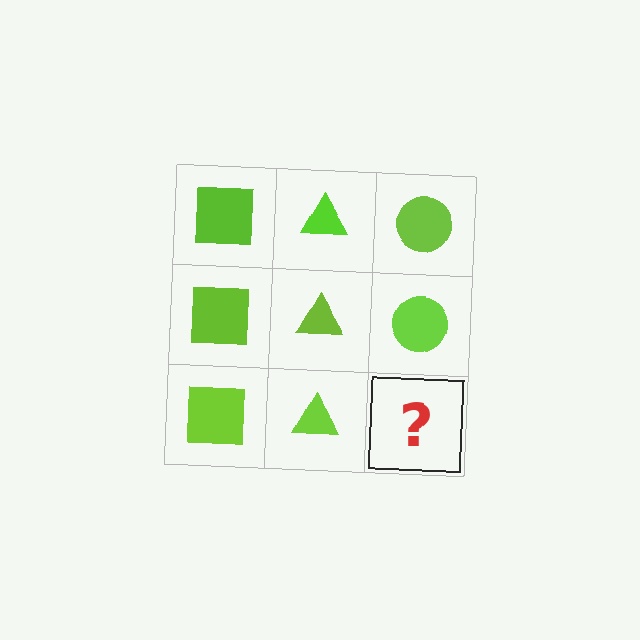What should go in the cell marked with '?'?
The missing cell should contain a lime circle.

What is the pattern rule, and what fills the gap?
The rule is that each column has a consistent shape. The gap should be filled with a lime circle.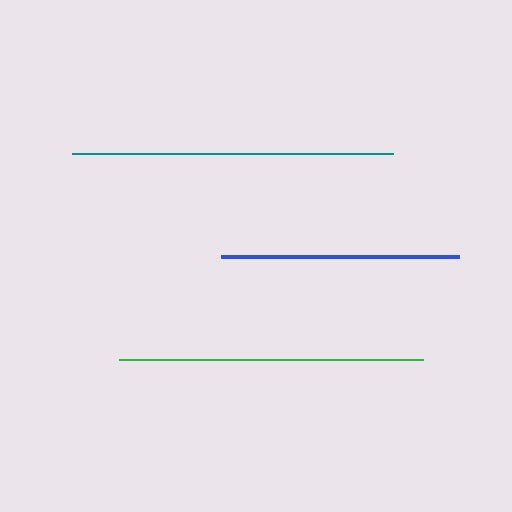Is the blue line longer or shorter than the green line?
The green line is longer than the blue line.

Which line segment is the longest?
The teal line is the longest at approximately 322 pixels.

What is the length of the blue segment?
The blue segment is approximately 238 pixels long.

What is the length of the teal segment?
The teal segment is approximately 322 pixels long.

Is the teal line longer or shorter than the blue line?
The teal line is longer than the blue line.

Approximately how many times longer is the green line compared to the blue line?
The green line is approximately 1.3 times the length of the blue line.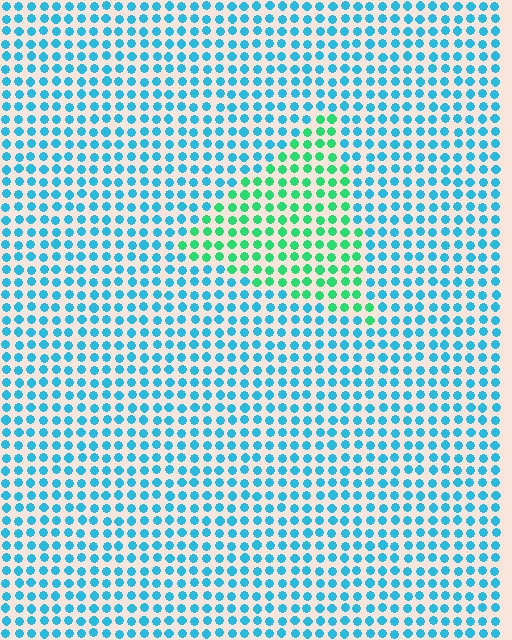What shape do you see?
I see a triangle.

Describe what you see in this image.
The image is filled with small cyan elements in a uniform arrangement. A triangle-shaped region is visible where the elements are tinted to a slightly different hue, forming a subtle color boundary.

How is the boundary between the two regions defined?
The boundary is defined purely by a slight shift in hue (about 46 degrees). Spacing, size, and orientation are identical on both sides.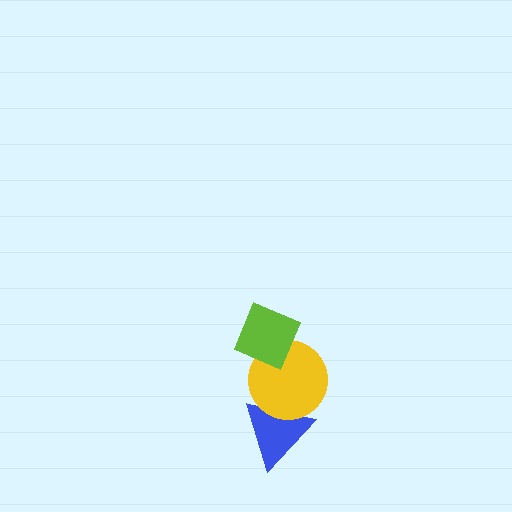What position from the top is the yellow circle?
The yellow circle is 2nd from the top.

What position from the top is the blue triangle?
The blue triangle is 3rd from the top.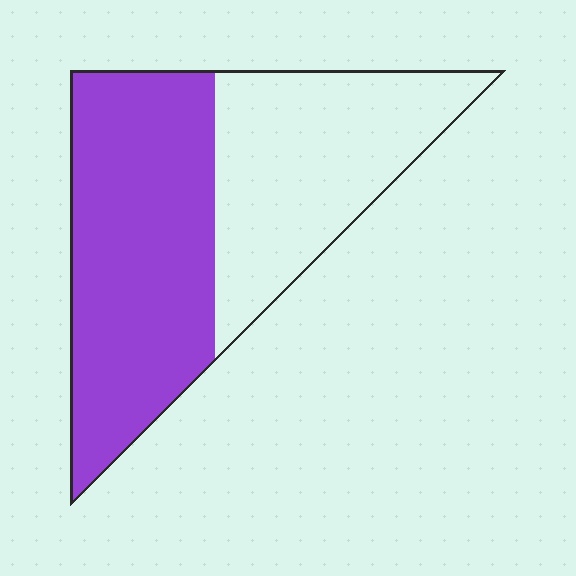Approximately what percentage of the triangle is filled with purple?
Approximately 55%.